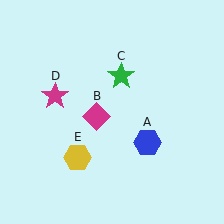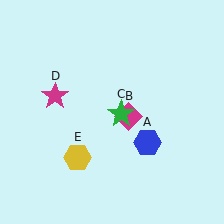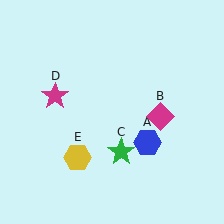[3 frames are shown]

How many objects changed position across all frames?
2 objects changed position: magenta diamond (object B), green star (object C).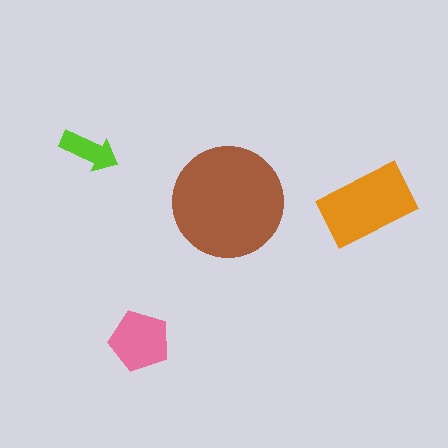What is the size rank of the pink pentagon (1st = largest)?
3rd.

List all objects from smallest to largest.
The lime arrow, the pink pentagon, the orange rectangle, the brown circle.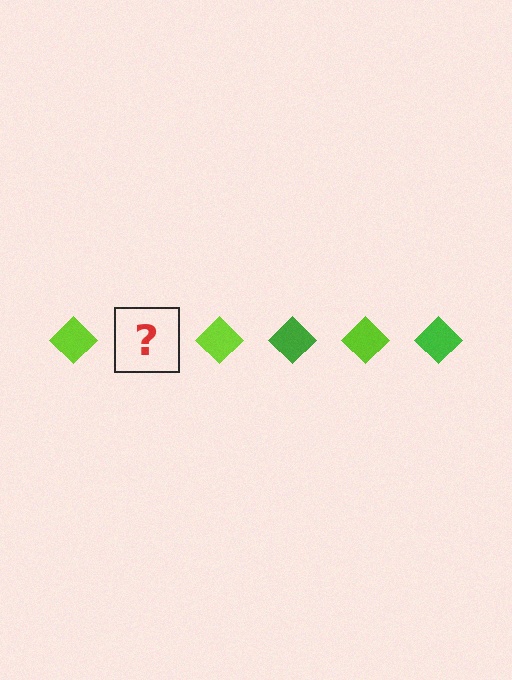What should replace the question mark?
The question mark should be replaced with a green diamond.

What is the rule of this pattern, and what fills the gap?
The rule is that the pattern cycles through lime, green diamonds. The gap should be filled with a green diamond.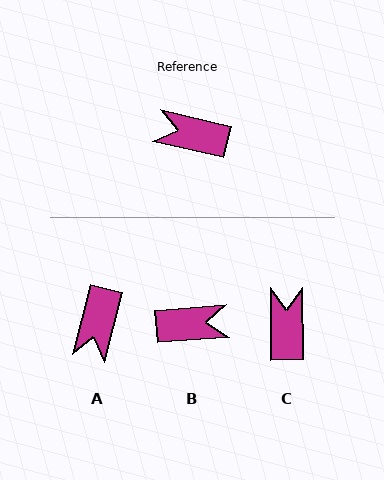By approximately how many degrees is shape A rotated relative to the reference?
Approximately 89 degrees counter-clockwise.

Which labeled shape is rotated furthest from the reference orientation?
B, about 162 degrees away.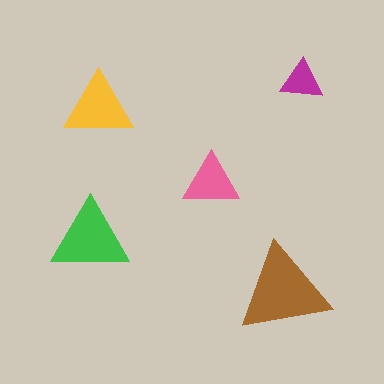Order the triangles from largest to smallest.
the brown one, the green one, the yellow one, the pink one, the magenta one.